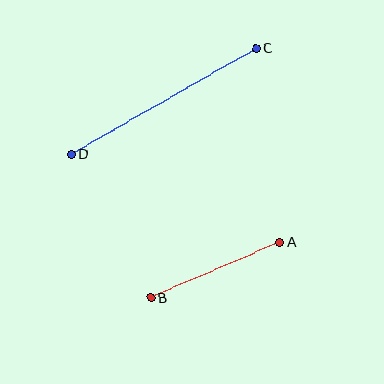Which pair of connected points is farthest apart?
Points C and D are farthest apart.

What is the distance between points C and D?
The distance is approximately 212 pixels.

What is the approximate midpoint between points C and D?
The midpoint is at approximately (164, 101) pixels.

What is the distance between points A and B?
The distance is approximately 141 pixels.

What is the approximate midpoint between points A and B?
The midpoint is at approximately (216, 270) pixels.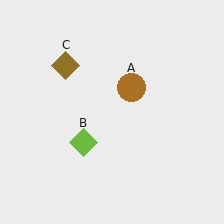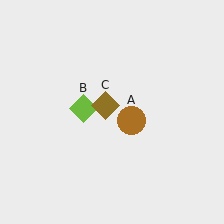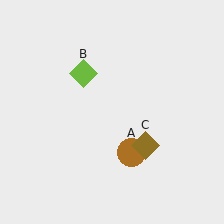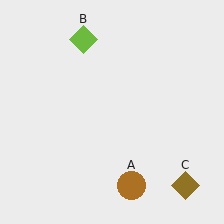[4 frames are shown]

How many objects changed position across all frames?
3 objects changed position: brown circle (object A), lime diamond (object B), brown diamond (object C).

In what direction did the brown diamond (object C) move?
The brown diamond (object C) moved down and to the right.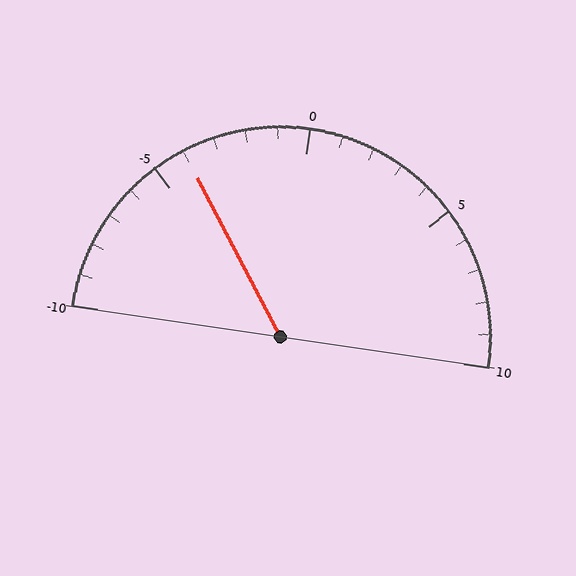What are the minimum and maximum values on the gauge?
The gauge ranges from -10 to 10.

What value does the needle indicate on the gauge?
The needle indicates approximately -4.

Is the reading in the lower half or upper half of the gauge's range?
The reading is in the lower half of the range (-10 to 10).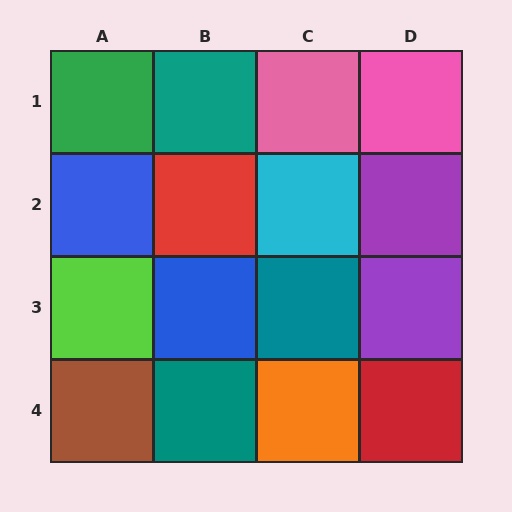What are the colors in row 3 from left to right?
Lime, blue, teal, purple.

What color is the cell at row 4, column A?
Brown.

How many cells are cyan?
1 cell is cyan.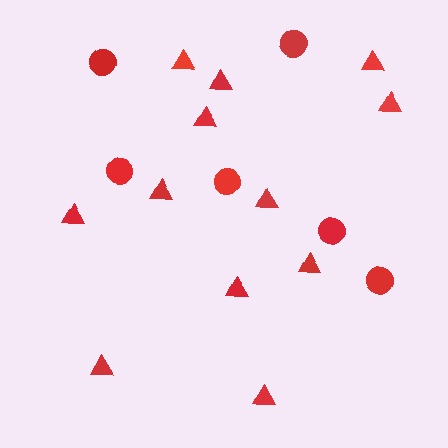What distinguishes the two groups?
There are 2 groups: one group of circles (6) and one group of triangles (12).